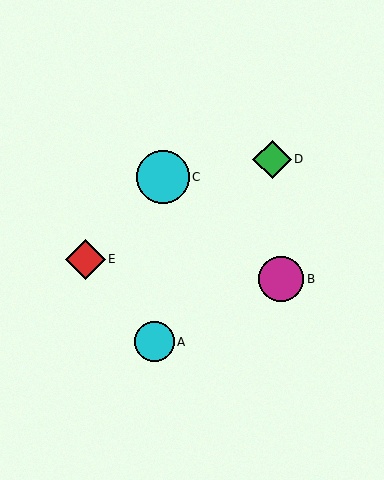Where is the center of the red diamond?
The center of the red diamond is at (85, 259).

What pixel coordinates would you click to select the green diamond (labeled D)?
Click at (272, 159) to select the green diamond D.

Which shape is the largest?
The cyan circle (labeled C) is the largest.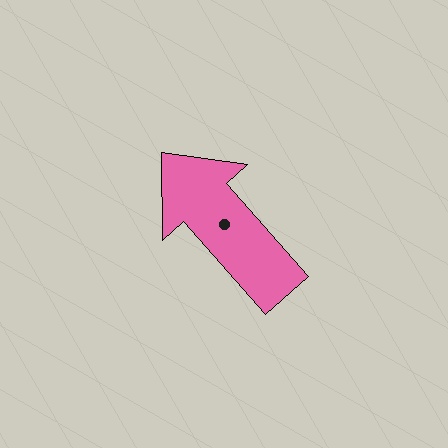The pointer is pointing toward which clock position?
Roughly 11 o'clock.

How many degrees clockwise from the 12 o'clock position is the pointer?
Approximately 319 degrees.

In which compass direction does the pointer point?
Northwest.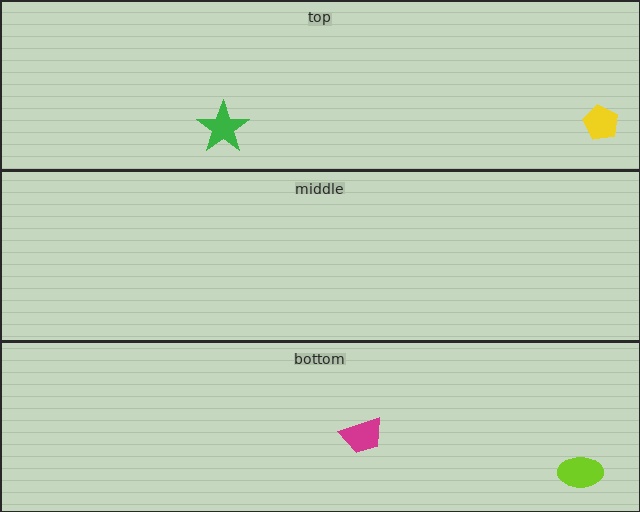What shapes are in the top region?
The green star, the yellow pentagon.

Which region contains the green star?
The top region.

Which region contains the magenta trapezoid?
The bottom region.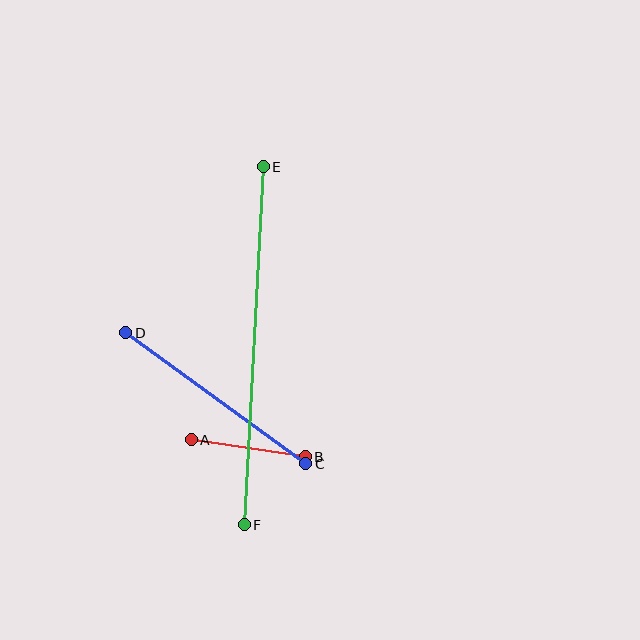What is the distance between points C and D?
The distance is approximately 223 pixels.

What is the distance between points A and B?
The distance is approximately 115 pixels.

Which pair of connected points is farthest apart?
Points E and F are farthest apart.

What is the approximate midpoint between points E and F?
The midpoint is at approximately (254, 346) pixels.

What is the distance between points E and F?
The distance is approximately 358 pixels.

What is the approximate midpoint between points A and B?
The midpoint is at approximately (248, 448) pixels.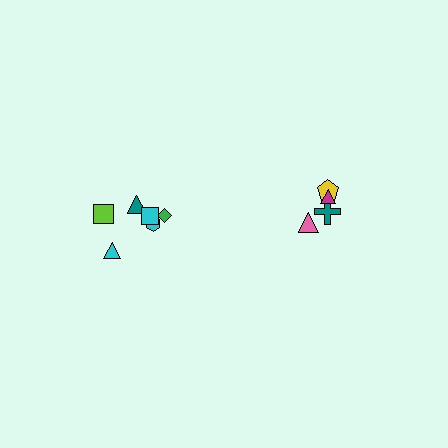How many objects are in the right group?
There are 4 objects.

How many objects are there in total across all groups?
There are 10 objects.